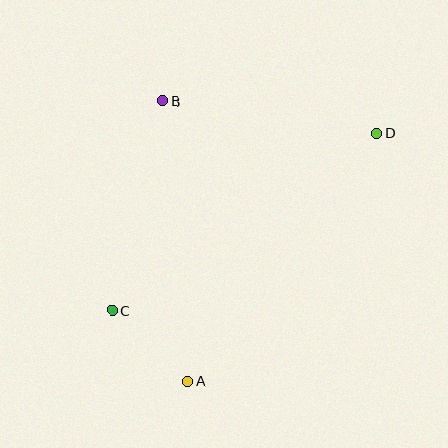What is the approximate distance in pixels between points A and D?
The distance between A and D is approximately 312 pixels.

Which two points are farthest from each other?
Points C and D are farthest from each other.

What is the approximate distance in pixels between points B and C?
The distance between B and C is approximately 216 pixels.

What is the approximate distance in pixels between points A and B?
The distance between A and B is approximately 282 pixels.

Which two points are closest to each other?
Points A and C are closest to each other.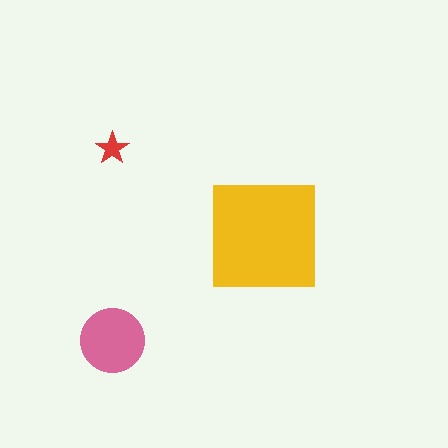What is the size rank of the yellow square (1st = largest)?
1st.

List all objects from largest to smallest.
The yellow square, the pink circle, the red star.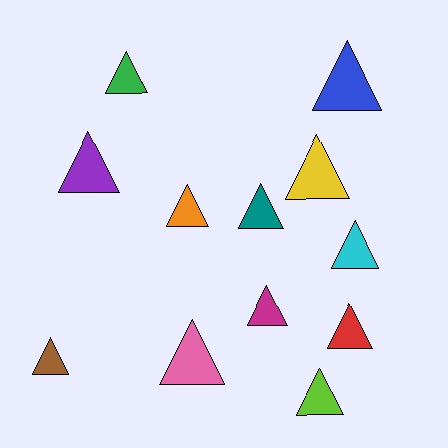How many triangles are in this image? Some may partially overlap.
There are 12 triangles.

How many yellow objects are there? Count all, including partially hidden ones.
There is 1 yellow object.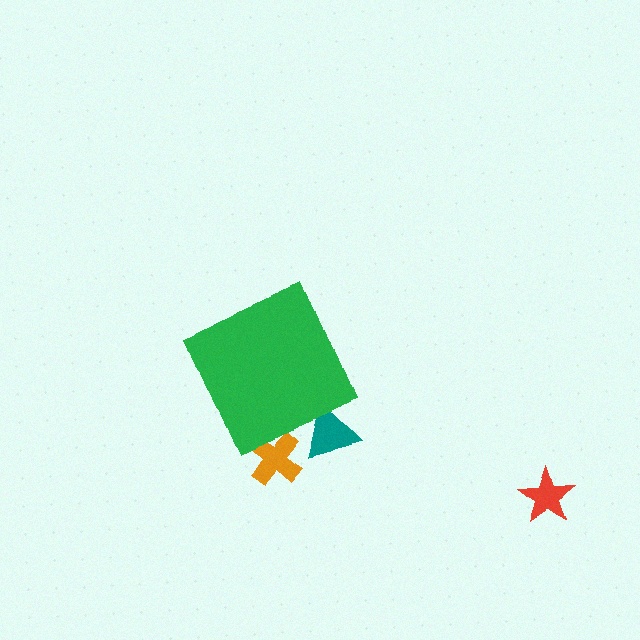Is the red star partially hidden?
No, the red star is fully visible.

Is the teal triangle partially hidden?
Yes, the teal triangle is partially hidden behind the green diamond.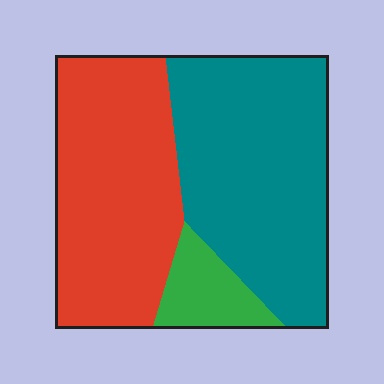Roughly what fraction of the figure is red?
Red takes up about two fifths (2/5) of the figure.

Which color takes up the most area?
Teal, at roughly 45%.